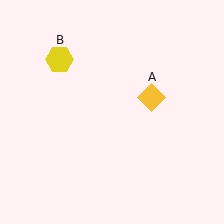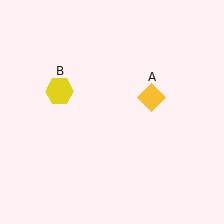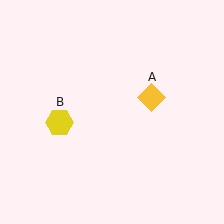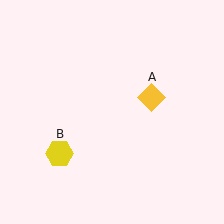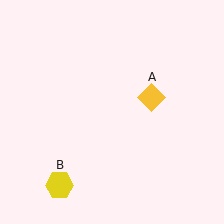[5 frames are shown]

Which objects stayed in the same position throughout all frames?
Yellow diamond (object A) remained stationary.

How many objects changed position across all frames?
1 object changed position: yellow hexagon (object B).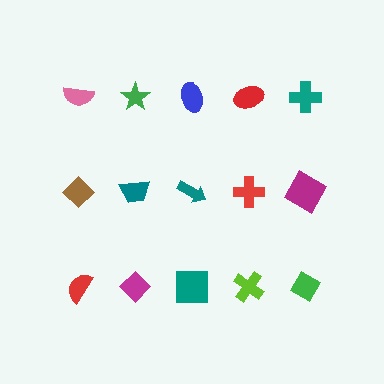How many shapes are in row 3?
5 shapes.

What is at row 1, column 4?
A red ellipse.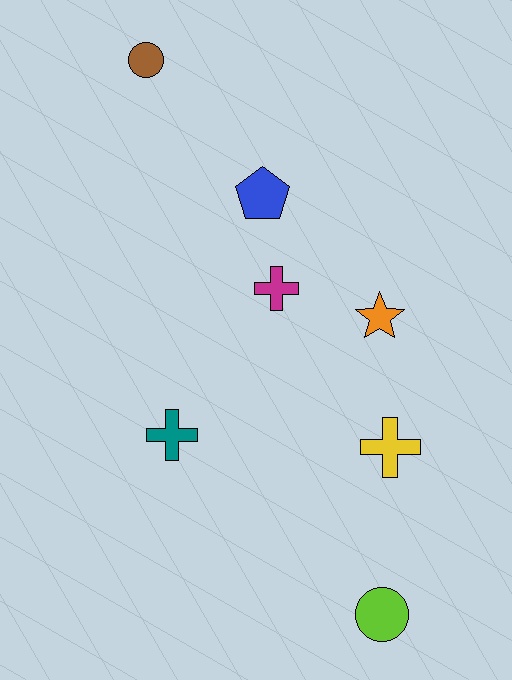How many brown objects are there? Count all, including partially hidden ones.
There is 1 brown object.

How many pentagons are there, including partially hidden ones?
There is 1 pentagon.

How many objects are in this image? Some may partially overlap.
There are 7 objects.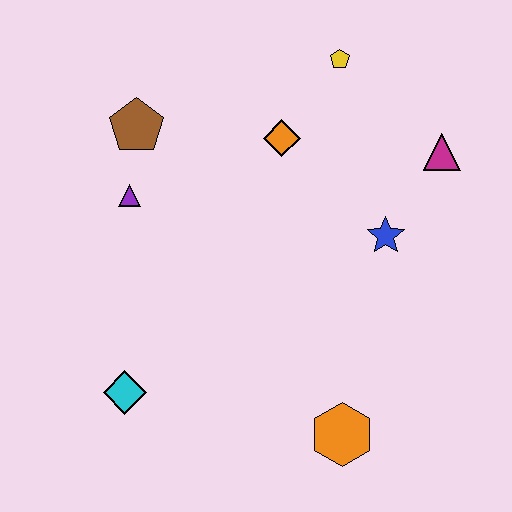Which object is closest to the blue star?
The magenta triangle is closest to the blue star.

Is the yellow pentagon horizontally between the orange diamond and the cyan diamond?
No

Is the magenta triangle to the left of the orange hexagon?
No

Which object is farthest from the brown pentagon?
The orange hexagon is farthest from the brown pentagon.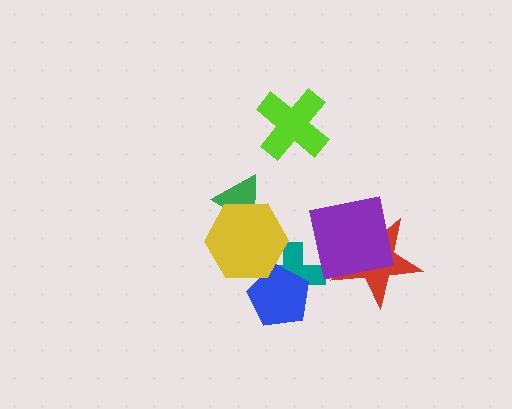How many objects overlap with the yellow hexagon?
3 objects overlap with the yellow hexagon.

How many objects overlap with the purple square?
1 object overlaps with the purple square.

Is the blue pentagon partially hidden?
Yes, it is partially covered by another shape.